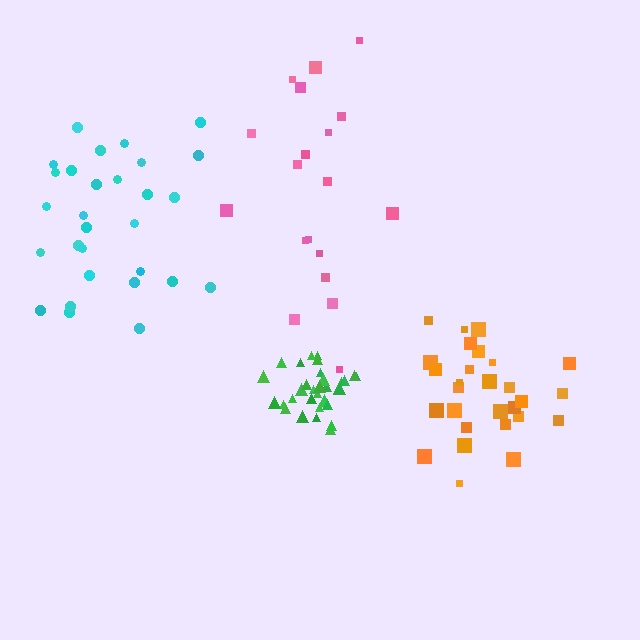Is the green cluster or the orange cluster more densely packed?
Green.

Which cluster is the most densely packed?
Green.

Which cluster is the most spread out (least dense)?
Pink.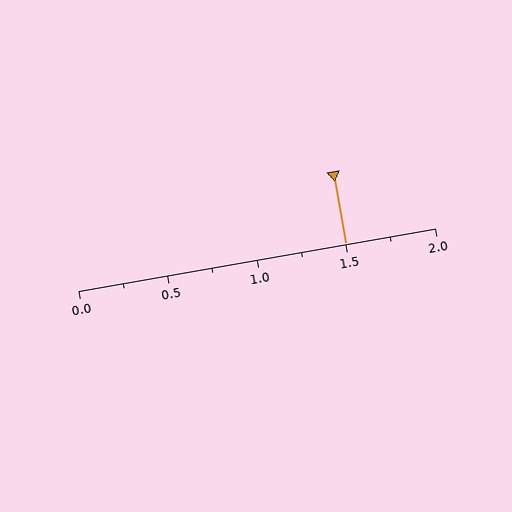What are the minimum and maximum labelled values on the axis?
The axis runs from 0.0 to 2.0.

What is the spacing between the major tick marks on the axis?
The major ticks are spaced 0.5 apart.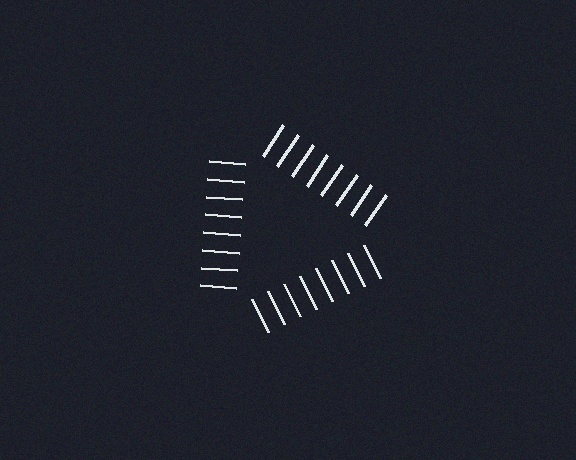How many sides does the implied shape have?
3 sides — the line-ends trace a triangle.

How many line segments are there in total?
24 — 8 along each of the 3 edges.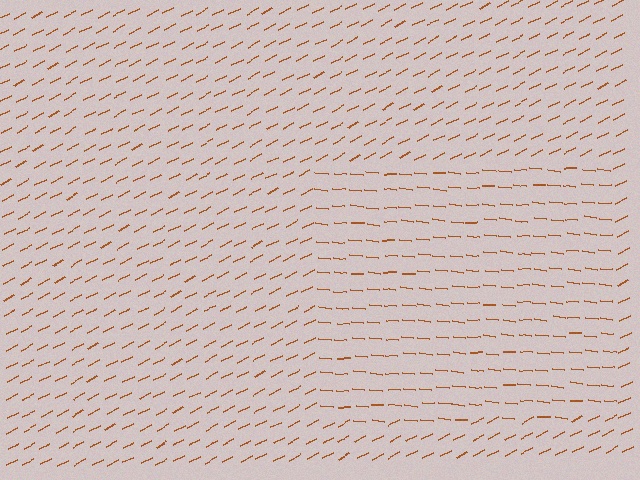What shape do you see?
I see a rectangle.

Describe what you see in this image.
The image is filled with small brown line segments. A rectangle region in the image has lines oriented differently from the surrounding lines, creating a visible texture boundary.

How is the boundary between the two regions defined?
The boundary is defined purely by a change in line orientation (approximately 32 degrees difference). All lines are the same color and thickness.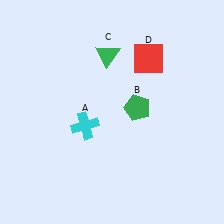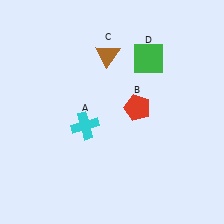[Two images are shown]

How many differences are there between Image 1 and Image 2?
There are 3 differences between the two images.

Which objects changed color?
B changed from green to red. C changed from green to brown. D changed from red to green.